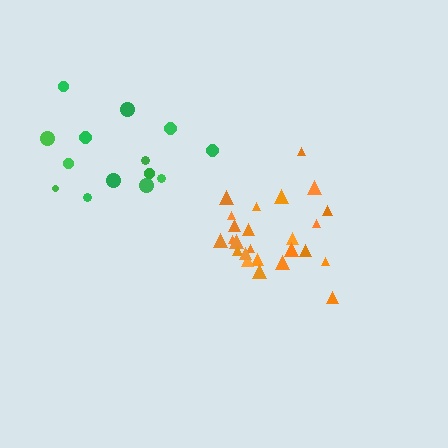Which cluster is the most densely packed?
Orange.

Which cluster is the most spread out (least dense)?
Green.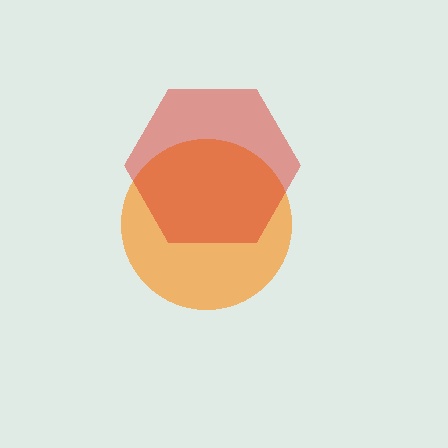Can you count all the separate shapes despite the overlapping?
Yes, there are 2 separate shapes.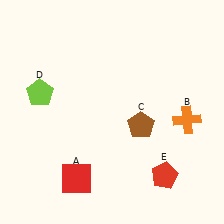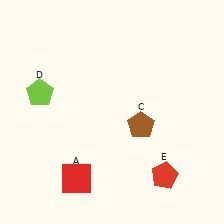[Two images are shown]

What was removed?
The orange cross (B) was removed in Image 2.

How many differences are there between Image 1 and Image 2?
There is 1 difference between the two images.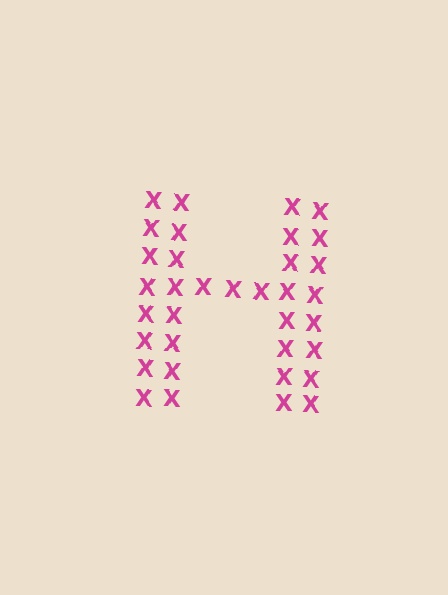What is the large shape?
The large shape is the letter H.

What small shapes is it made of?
It is made of small letter X's.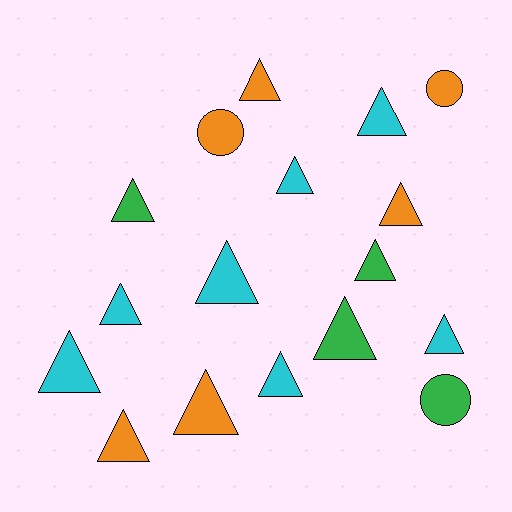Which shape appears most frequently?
Triangle, with 14 objects.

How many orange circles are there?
There are 2 orange circles.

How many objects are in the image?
There are 17 objects.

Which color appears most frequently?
Cyan, with 7 objects.